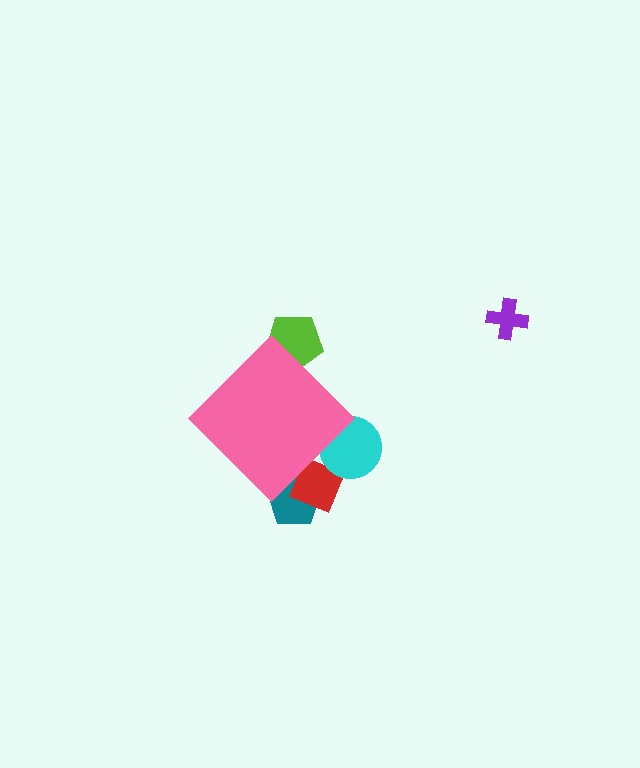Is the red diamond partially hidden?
Yes, the red diamond is partially hidden behind the pink diamond.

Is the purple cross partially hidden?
No, the purple cross is fully visible.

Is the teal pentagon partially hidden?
Yes, the teal pentagon is partially hidden behind the pink diamond.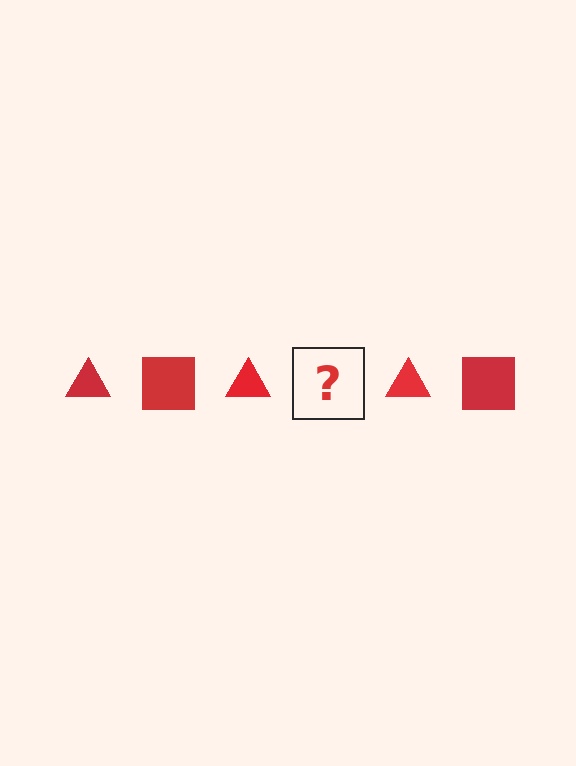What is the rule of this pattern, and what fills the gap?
The rule is that the pattern cycles through triangle, square shapes in red. The gap should be filled with a red square.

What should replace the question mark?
The question mark should be replaced with a red square.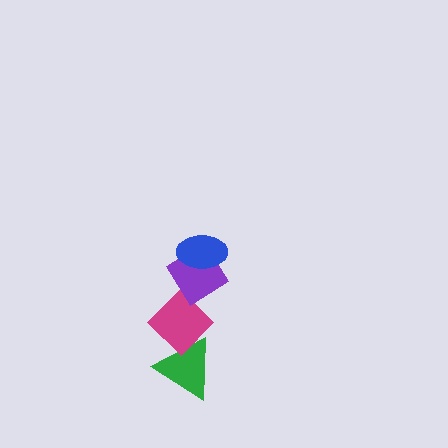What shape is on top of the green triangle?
The magenta diamond is on top of the green triangle.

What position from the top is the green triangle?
The green triangle is 4th from the top.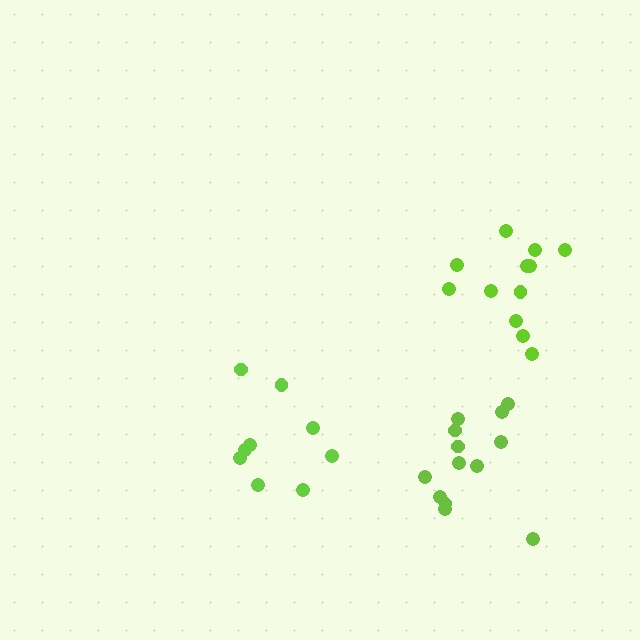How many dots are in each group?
Group 1: 9 dots, Group 2: 13 dots, Group 3: 12 dots (34 total).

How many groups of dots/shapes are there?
There are 3 groups.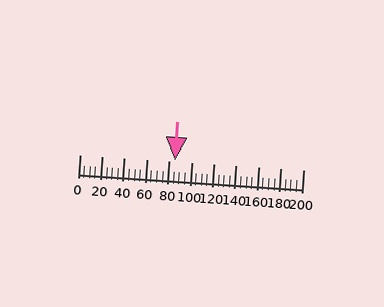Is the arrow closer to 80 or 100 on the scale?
The arrow is closer to 80.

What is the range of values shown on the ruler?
The ruler shows values from 0 to 200.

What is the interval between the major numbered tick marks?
The major tick marks are spaced 20 units apart.